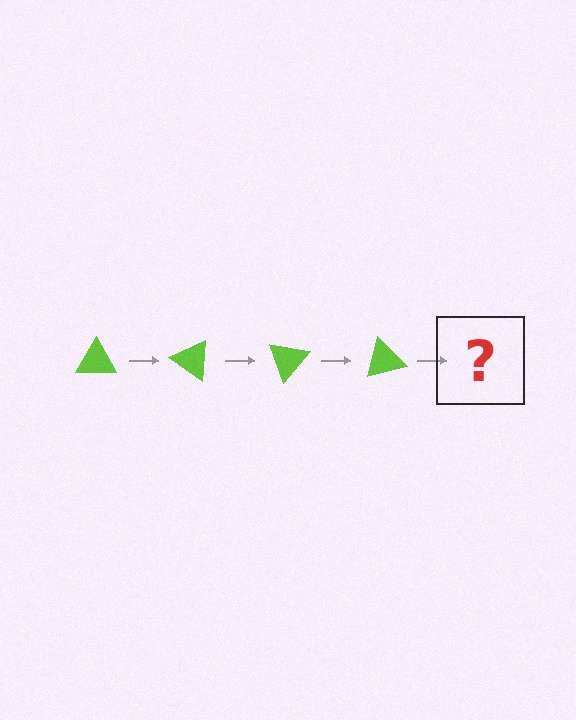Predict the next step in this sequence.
The next step is a lime triangle rotated 140 degrees.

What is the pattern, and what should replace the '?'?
The pattern is that the triangle rotates 35 degrees each step. The '?' should be a lime triangle rotated 140 degrees.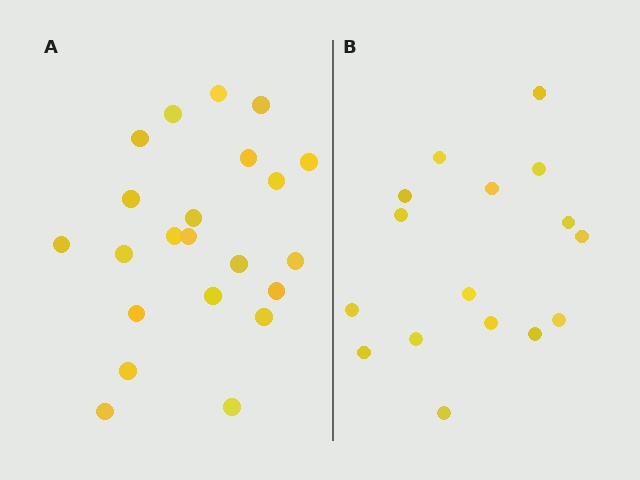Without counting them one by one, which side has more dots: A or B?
Region A (the left region) has more dots.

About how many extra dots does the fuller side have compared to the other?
Region A has about 6 more dots than region B.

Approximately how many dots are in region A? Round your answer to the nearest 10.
About 20 dots. (The exact count is 22, which rounds to 20.)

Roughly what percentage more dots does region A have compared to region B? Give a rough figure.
About 40% more.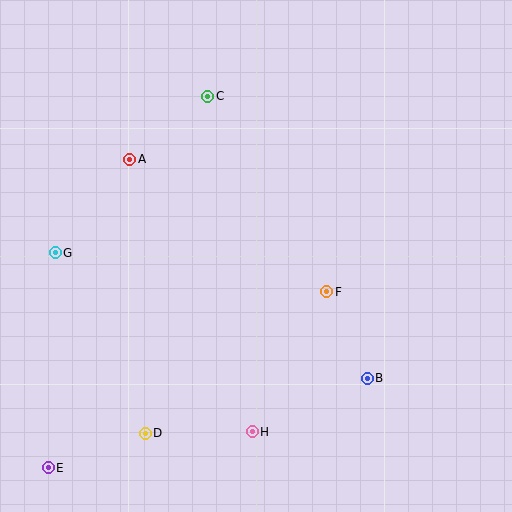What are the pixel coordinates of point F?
Point F is at (327, 292).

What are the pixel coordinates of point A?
Point A is at (130, 159).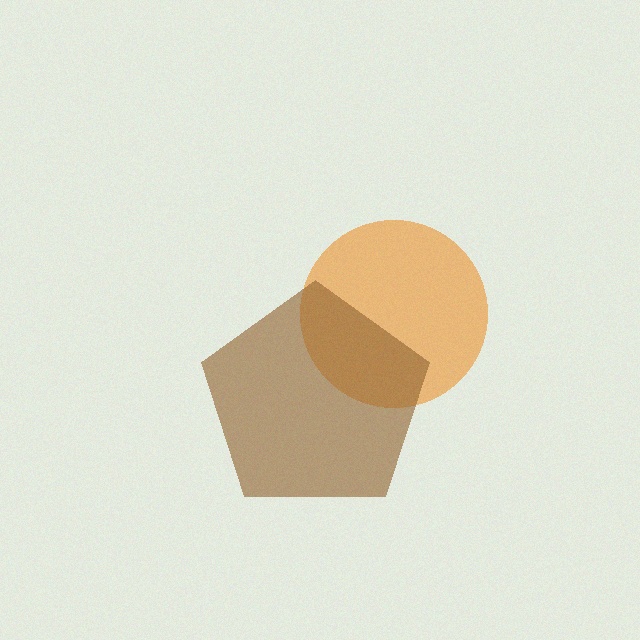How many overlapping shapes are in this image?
There are 2 overlapping shapes in the image.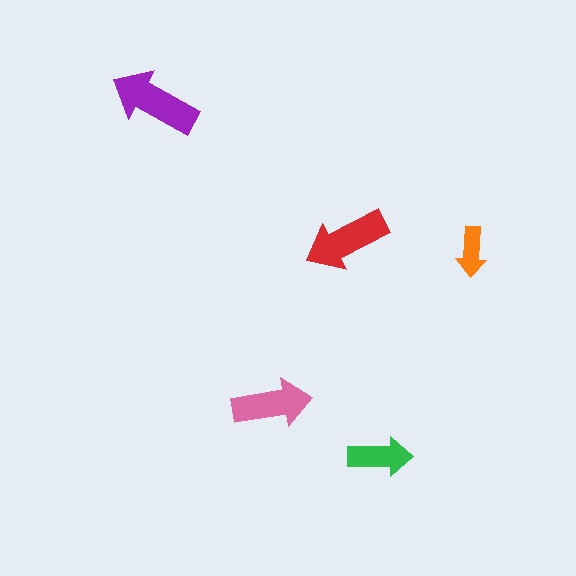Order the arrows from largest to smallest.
the purple one, the red one, the pink one, the green one, the orange one.